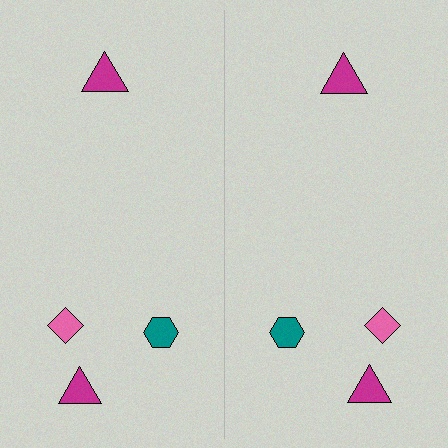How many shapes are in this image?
There are 8 shapes in this image.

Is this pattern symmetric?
Yes, this pattern has bilateral (reflection) symmetry.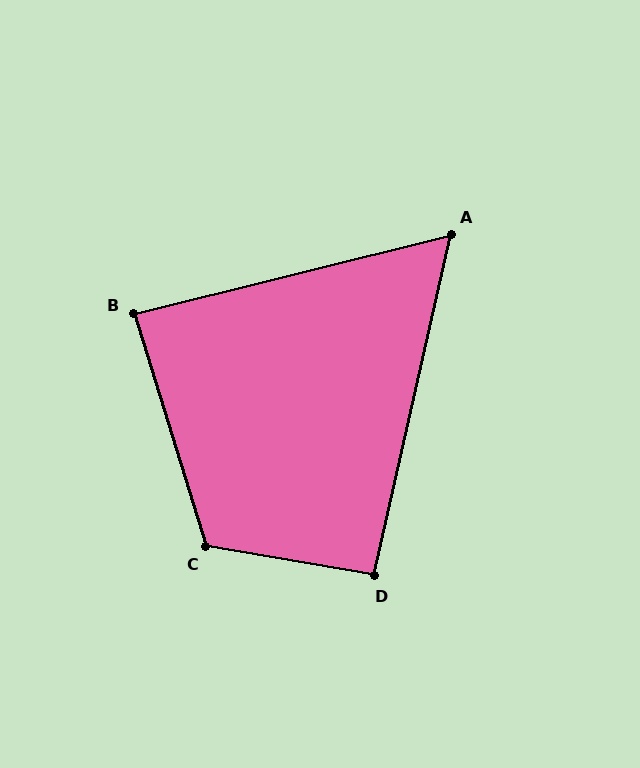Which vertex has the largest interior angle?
C, at approximately 117 degrees.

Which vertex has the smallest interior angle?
A, at approximately 63 degrees.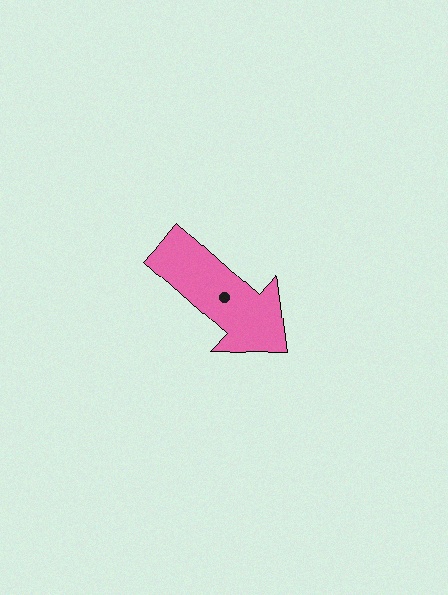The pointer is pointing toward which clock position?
Roughly 4 o'clock.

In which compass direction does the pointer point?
Southeast.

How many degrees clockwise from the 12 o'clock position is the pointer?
Approximately 132 degrees.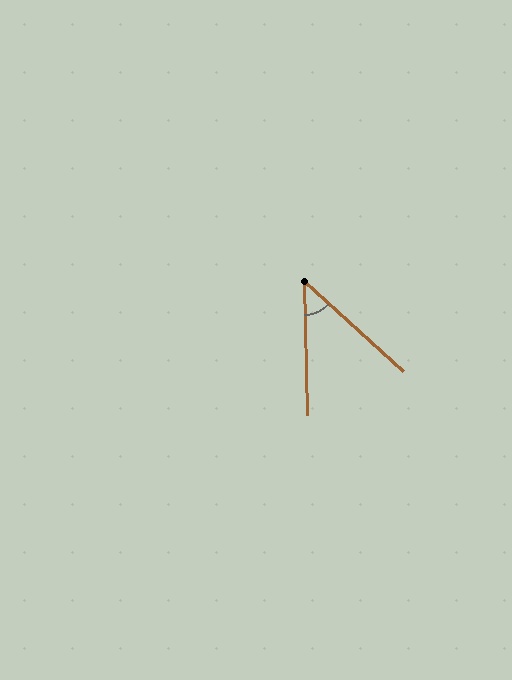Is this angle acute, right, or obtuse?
It is acute.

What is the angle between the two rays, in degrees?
Approximately 46 degrees.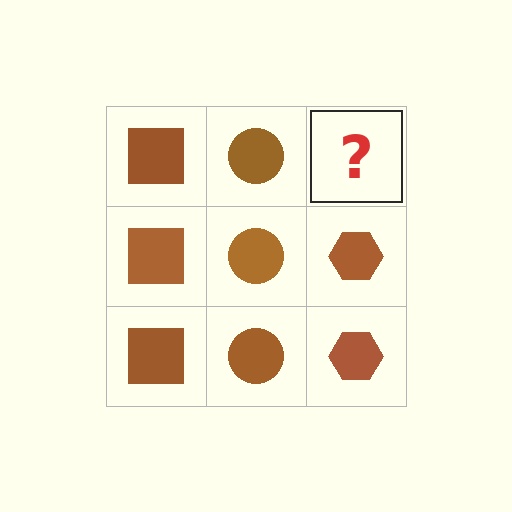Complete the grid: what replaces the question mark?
The question mark should be replaced with a brown hexagon.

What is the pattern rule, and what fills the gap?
The rule is that each column has a consistent shape. The gap should be filled with a brown hexagon.